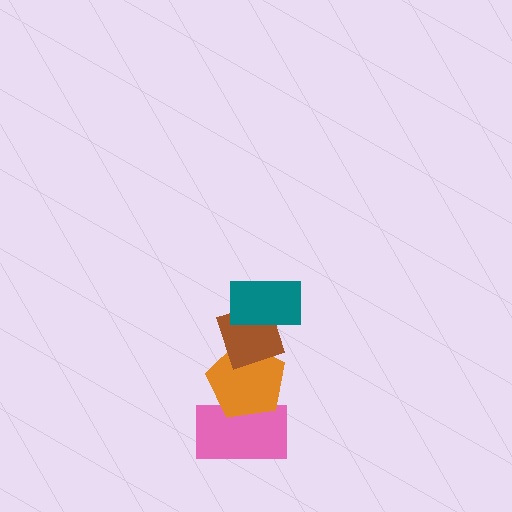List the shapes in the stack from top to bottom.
From top to bottom: the teal rectangle, the brown diamond, the orange pentagon, the pink rectangle.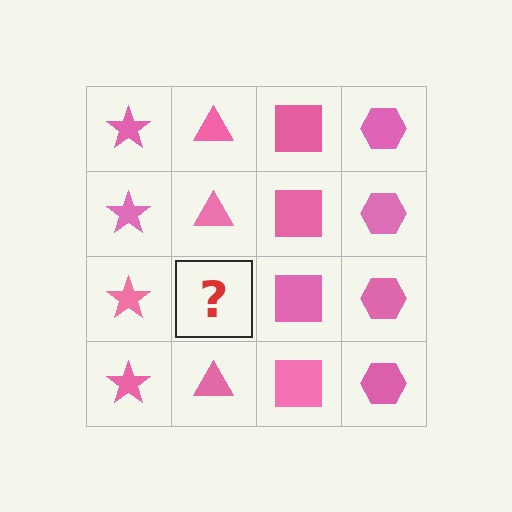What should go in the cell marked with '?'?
The missing cell should contain a pink triangle.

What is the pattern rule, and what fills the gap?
The rule is that each column has a consistent shape. The gap should be filled with a pink triangle.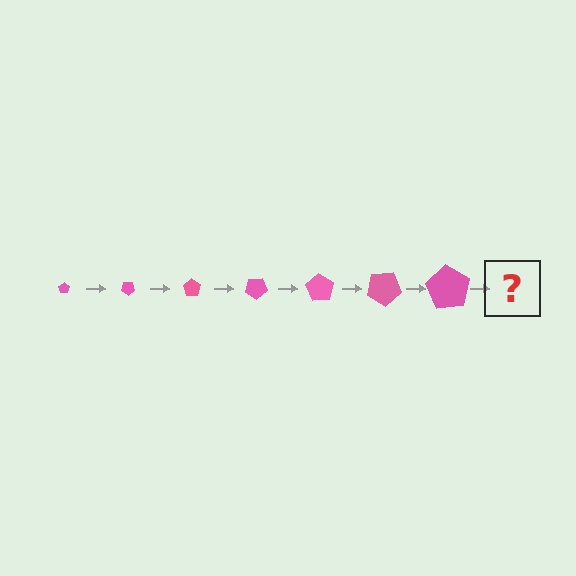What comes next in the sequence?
The next element should be a pentagon, larger than the previous one and rotated 245 degrees from the start.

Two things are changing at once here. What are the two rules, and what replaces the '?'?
The two rules are that the pentagon grows larger each step and it rotates 35 degrees each step. The '?' should be a pentagon, larger than the previous one and rotated 245 degrees from the start.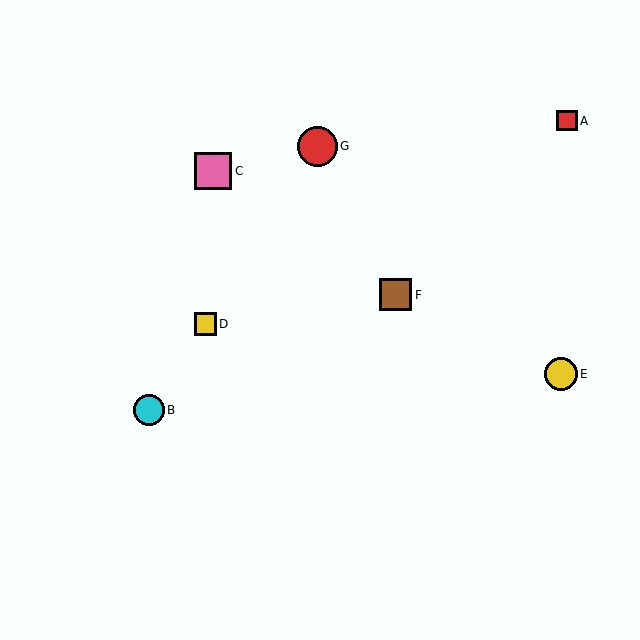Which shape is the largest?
The red circle (labeled G) is the largest.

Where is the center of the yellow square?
The center of the yellow square is at (205, 324).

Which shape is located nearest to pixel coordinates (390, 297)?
The brown square (labeled F) at (395, 295) is nearest to that location.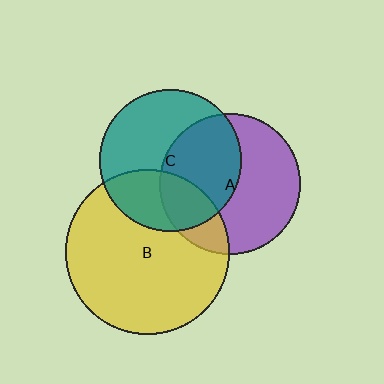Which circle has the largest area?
Circle B (yellow).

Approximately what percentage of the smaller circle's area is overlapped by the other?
Approximately 45%.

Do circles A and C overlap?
Yes.